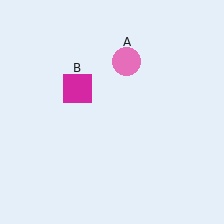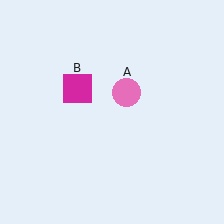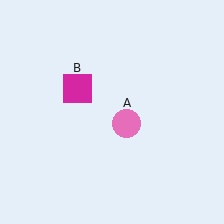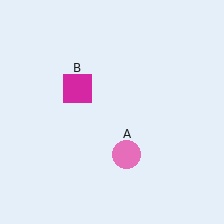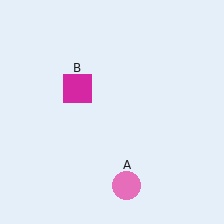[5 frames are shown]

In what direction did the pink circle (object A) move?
The pink circle (object A) moved down.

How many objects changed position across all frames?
1 object changed position: pink circle (object A).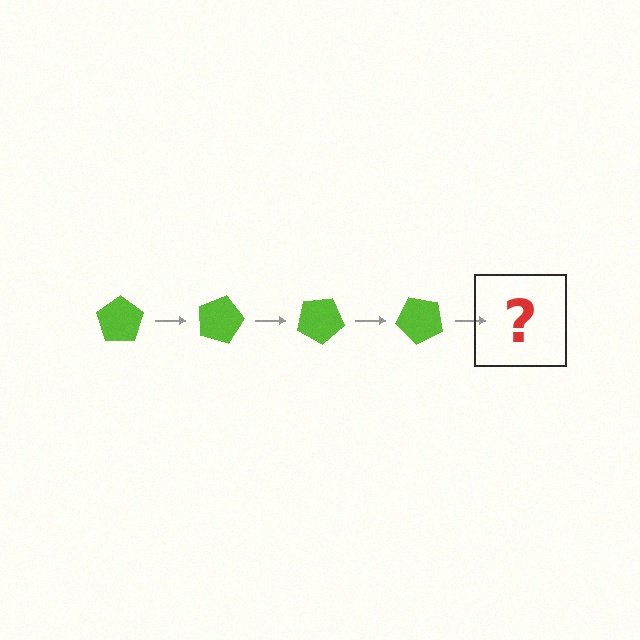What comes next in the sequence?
The next element should be a lime pentagon rotated 60 degrees.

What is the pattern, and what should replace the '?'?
The pattern is that the pentagon rotates 15 degrees each step. The '?' should be a lime pentagon rotated 60 degrees.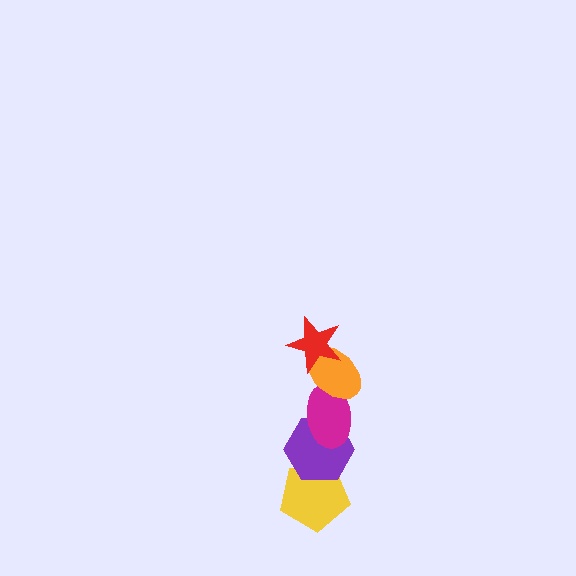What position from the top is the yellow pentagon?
The yellow pentagon is 5th from the top.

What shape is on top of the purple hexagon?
The magenta ellipse is on top of the purple hexagon.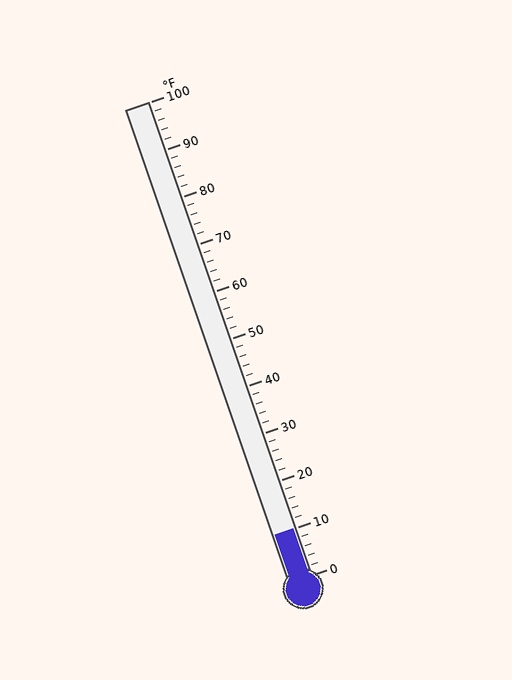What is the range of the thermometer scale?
The thermometer scale ranges from 0°F to 100°F.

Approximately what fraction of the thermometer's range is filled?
The thermometer is filled to approximately 10% of its range.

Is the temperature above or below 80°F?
The temperature is below 80°F.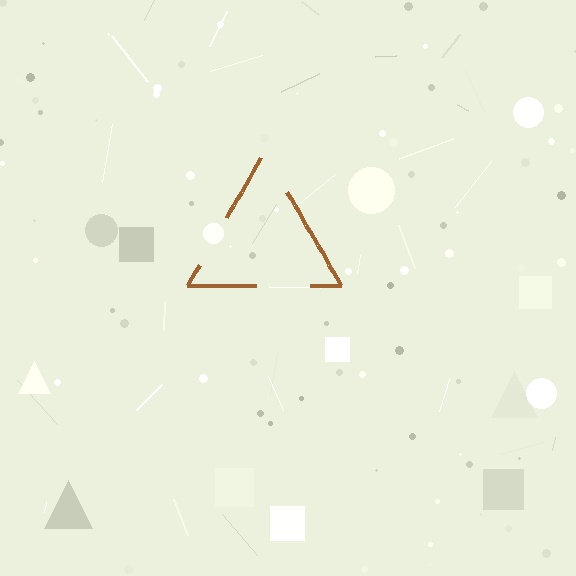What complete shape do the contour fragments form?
The contour fragments form a triangle.